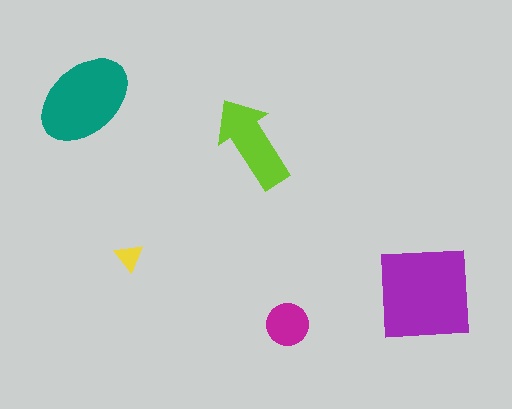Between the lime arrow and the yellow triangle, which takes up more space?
The lime arrow.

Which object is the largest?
The purple square.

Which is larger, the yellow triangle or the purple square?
The purple square.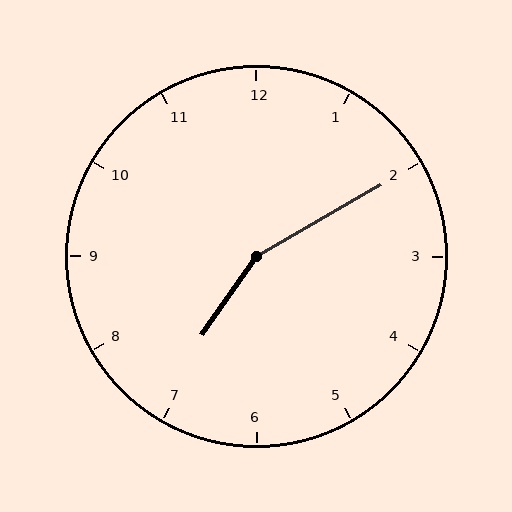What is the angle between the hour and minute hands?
Approximately 155 degrees.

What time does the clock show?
7:10.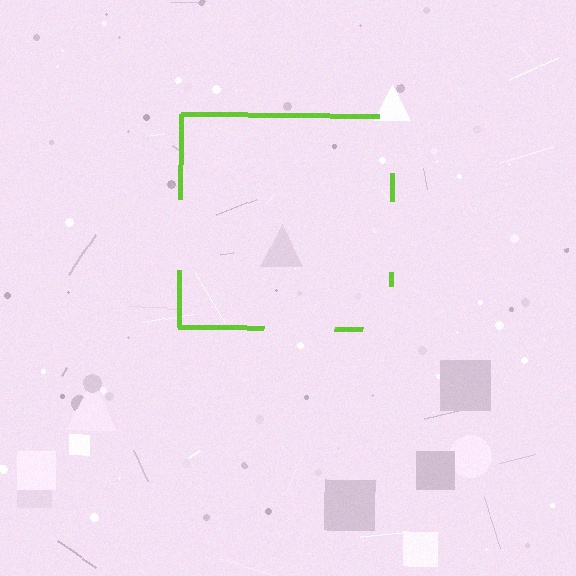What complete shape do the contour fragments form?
The contour fragments form a square.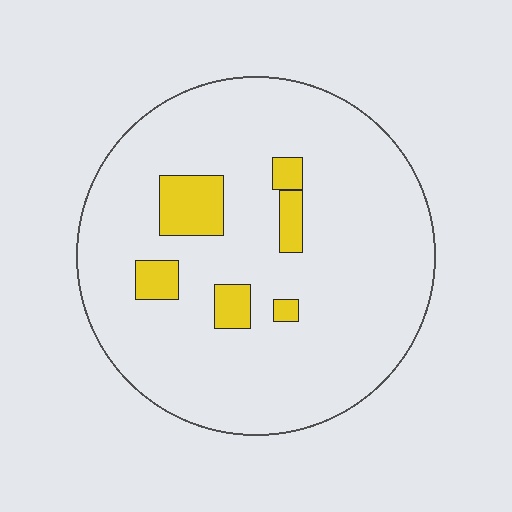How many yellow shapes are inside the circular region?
6.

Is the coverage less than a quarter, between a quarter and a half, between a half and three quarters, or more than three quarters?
Less than a quarter.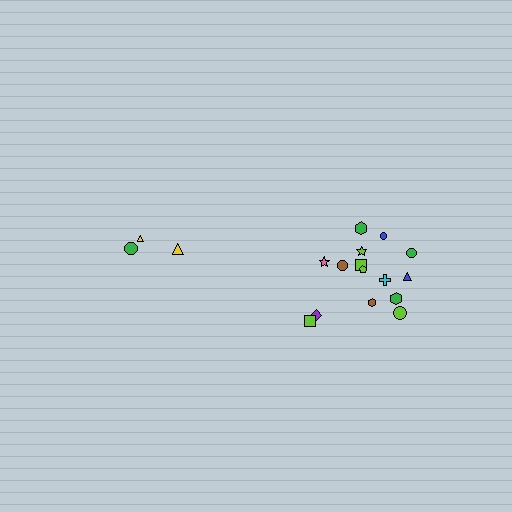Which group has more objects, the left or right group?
The right group.